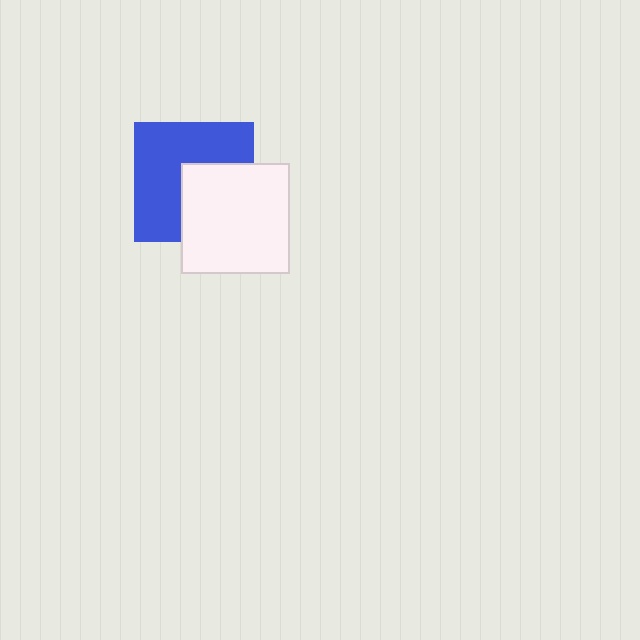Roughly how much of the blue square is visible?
About half of it is visible (roughly 61%).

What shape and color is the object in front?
The object in front is a white rectangle.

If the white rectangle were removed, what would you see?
You would see the complete blue square.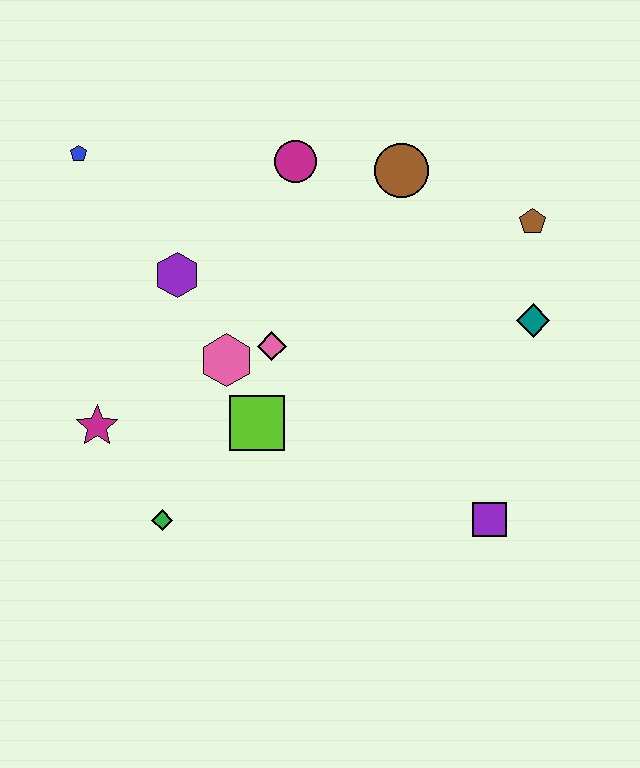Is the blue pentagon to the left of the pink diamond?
Yes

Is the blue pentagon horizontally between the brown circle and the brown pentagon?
No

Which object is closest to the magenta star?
The green diamond is closest to the magenta star.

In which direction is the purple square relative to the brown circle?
The purple square is below the brown circle.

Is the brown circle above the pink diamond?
Yes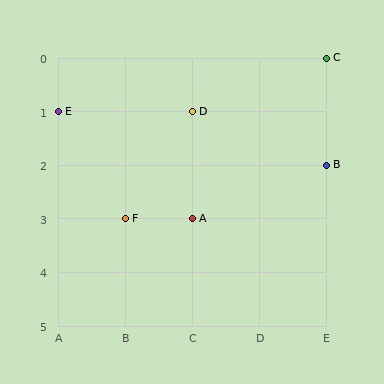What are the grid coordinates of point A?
Point A is at grid coordinates (C, 3).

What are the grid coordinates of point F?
Point F is at grid coordinates (B, 3).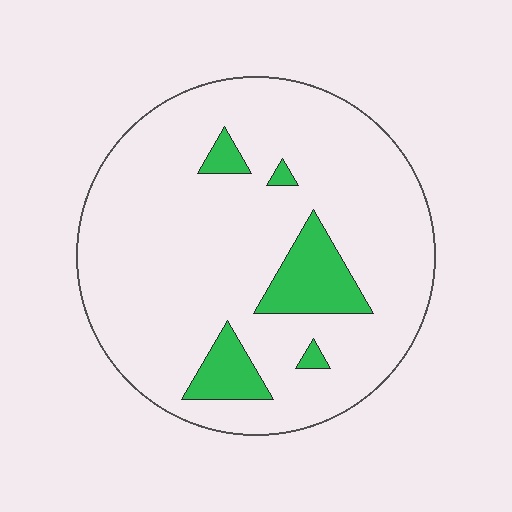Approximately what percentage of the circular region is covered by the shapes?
Approximately 10%.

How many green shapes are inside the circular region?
5.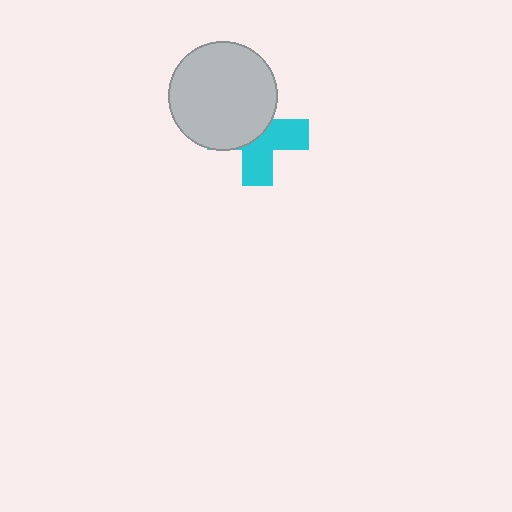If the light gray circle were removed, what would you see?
You would see the complete cyan cross.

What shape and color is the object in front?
The object in front is a light gray circle.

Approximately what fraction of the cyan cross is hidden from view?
Roughly 51% of the cyan cross is hidden behind the light gray circle.